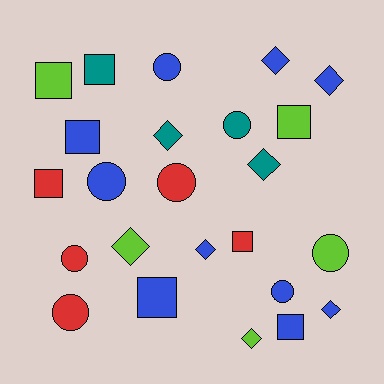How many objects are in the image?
There are 24 objects.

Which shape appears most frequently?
Diamond, with 8 objects.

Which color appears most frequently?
Blue, with 10 objects.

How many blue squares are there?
There are 3 blue squares.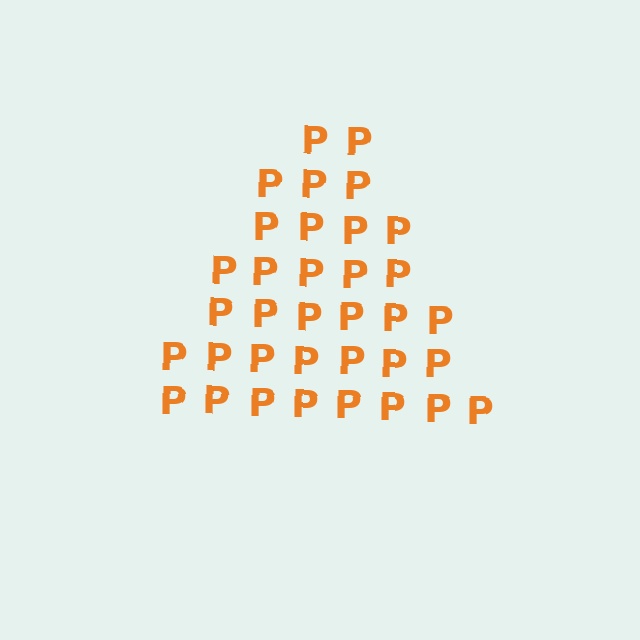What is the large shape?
The large shape is a triangle.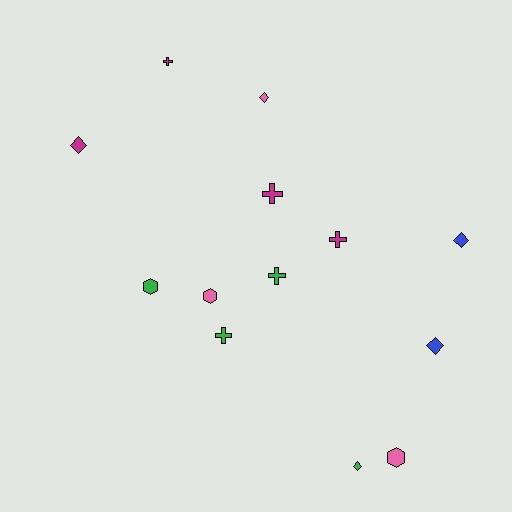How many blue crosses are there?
There are no blue crosses.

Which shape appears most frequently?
Cross, with 5 objects.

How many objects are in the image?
There are 13 objects.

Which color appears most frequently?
Magenta, with 4 objects.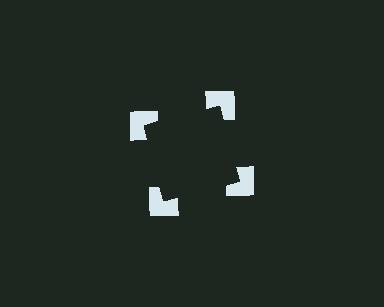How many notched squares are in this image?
There are 4 — one at each vertex of the illusory square.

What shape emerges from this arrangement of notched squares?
An illusory square — its edges are inferred from the aligned wedge cuts in the notched squares, not physically drawn.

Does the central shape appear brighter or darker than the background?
It typically appears slightly darker than the background, even though no actual brightness change is drawn.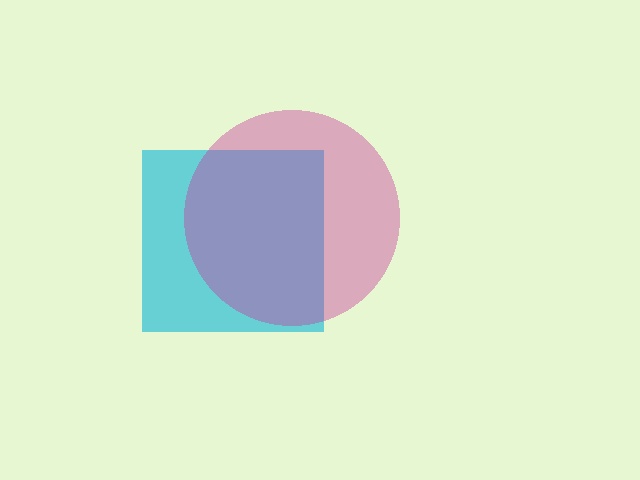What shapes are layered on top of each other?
The layered shapes are: a cyan square, a magenta circle.